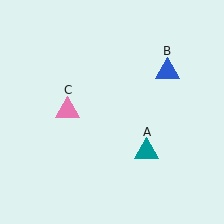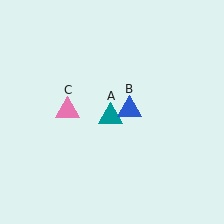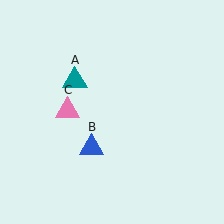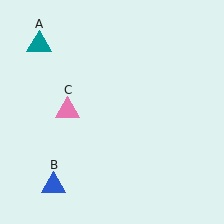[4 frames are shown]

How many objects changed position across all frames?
2 objects changed position: teal triangle (object A), blue triangle (object B).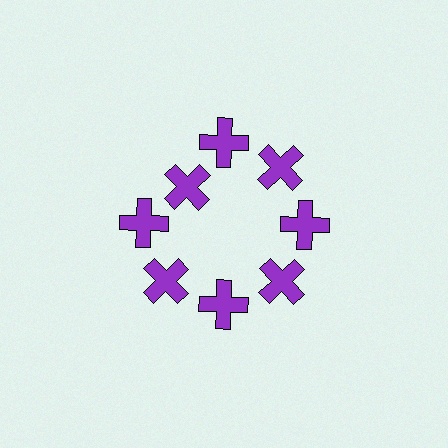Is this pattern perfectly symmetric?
No. The 8 purple crosses are arranged in a ring, but one element near the 10 o'clock position is pulled inward toward the center, breaking the 8-fold rotational symmetry.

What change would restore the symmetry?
The symmetry would be restored by moving it outward, back onto the ring so that all 8 crosses sit at equal angles and equal distance from the center.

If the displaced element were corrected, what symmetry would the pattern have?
It would have 8-fold rotational symmetry — the pattern would map onto itself every 45 degrees.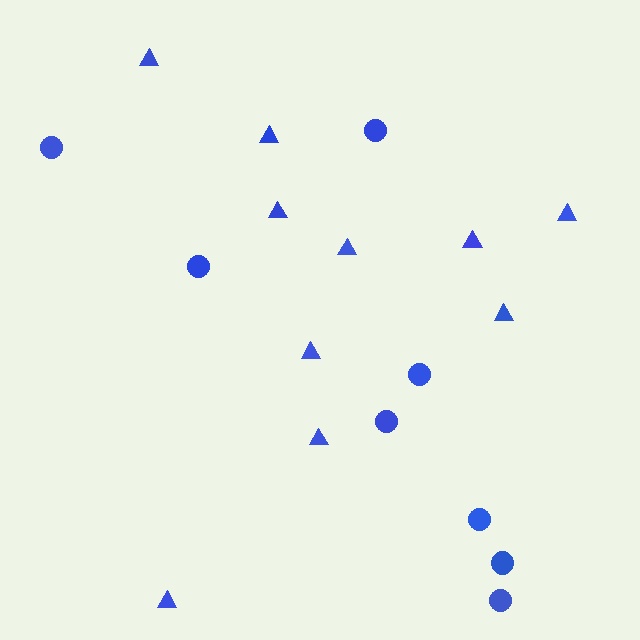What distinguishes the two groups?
There are 2 groups: one group of circles (8) and one group of triangles (10).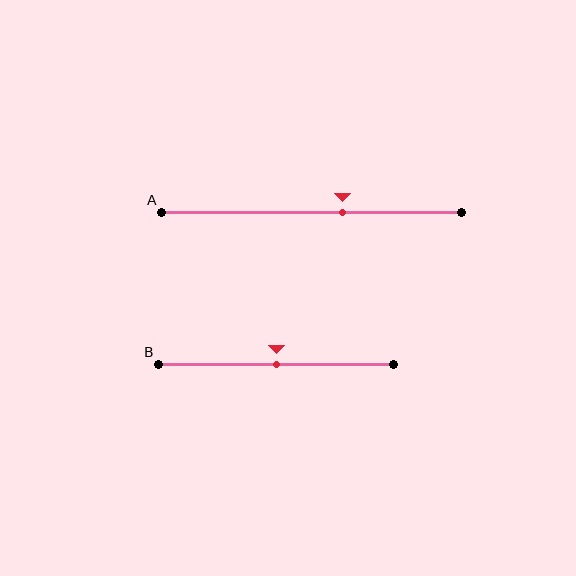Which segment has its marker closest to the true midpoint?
Segment B has its marker closest to the true midpoint.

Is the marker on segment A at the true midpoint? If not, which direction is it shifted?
No, the marker on segment A is shifted to the right by about 10% of the segment length.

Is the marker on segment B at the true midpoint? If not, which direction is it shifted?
Yes, the marker on segment B is at the true midpoint.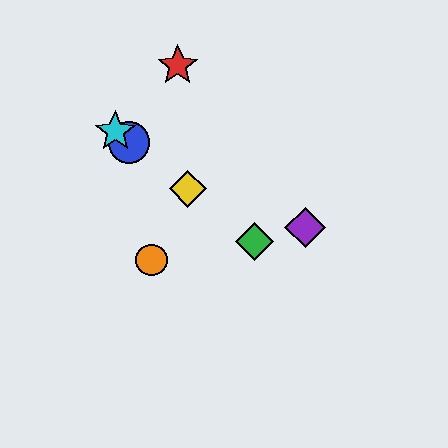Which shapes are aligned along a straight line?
The blue circle, the green diamond, the yellow diamond, the cyan star are aligned along a straight line.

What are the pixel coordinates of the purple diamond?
The purple diamond is at (305, 228).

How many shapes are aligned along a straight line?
4 shapes (the blue circle, the green diamond, the yellow diamond, the cyan star) are aligned along a straight line.